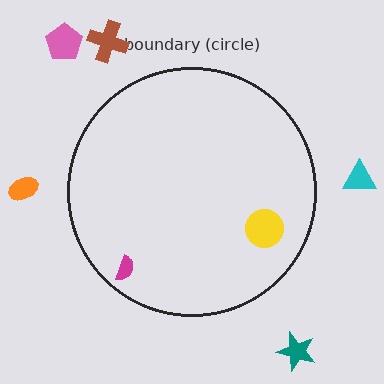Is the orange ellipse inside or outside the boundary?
Outside.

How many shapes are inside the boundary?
2 inside, 5 outside.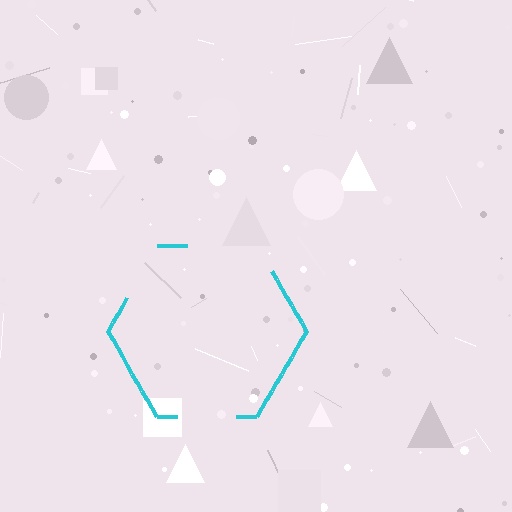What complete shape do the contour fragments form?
The contour fragments form a hexagon.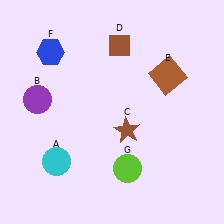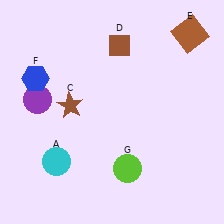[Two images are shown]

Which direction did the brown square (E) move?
The brown square (E) moved up.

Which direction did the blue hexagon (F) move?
The blue hexagon (F) moved down.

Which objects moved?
The objects that moved are: the brown star (C), the brown square (E), the blue hexagon (F).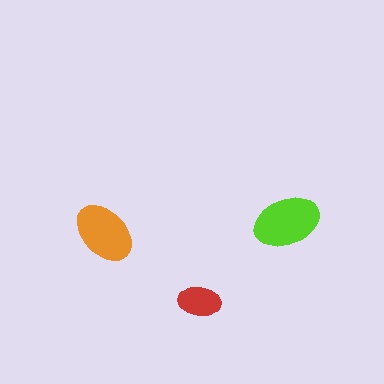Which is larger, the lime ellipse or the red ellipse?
The lime one.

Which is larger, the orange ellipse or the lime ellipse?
The lime one.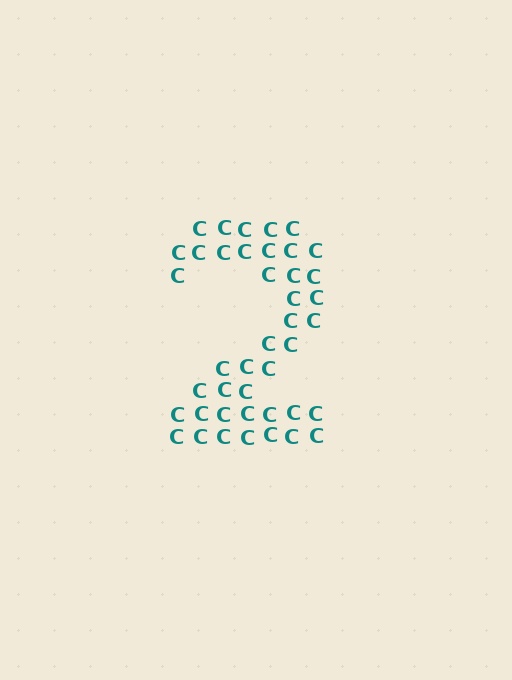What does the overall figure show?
The overall figure shows the digit 2.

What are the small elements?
The small elements are letter C's.